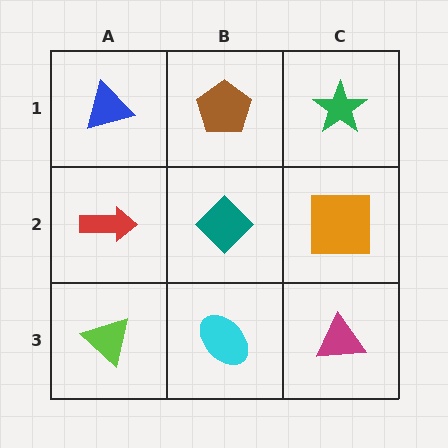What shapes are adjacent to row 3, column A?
A red arrow (row 2, column A), a cyan ellipse (row 3, column B).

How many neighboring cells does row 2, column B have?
4.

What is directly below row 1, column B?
A teal diamond.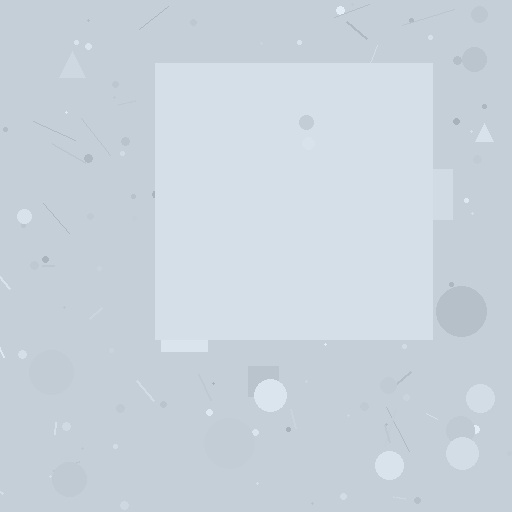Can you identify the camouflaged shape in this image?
The camouflaged shape is a square.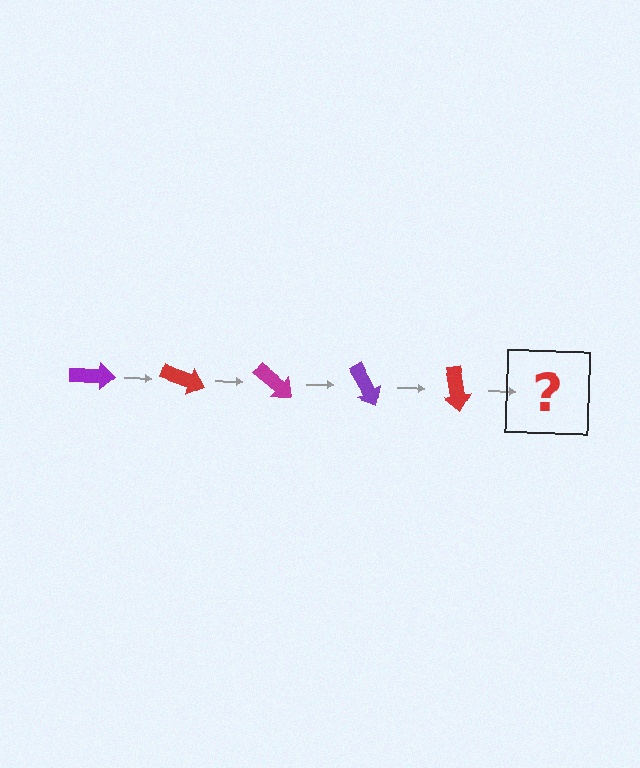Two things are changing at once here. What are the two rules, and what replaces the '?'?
The two rules are that it rotates 20 degrees each step and the color cycles through purple, red, and magenta. The '?' should be a magenta arrow, rotated 100 degrees from the start.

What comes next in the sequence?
The next element should be a magenta arrow, rotated 100 degrees from the start.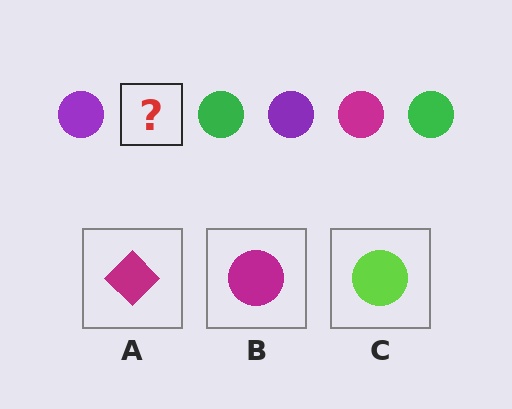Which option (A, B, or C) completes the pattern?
B.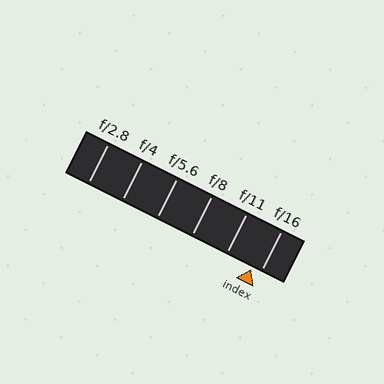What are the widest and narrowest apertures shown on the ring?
The widest aperture shown is f/2.8 and the narrowest is f/16.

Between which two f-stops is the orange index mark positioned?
The index mark is between f/11 and f/16.